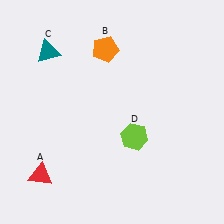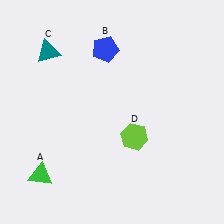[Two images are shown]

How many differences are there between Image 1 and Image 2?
There are 2 differences between the two images.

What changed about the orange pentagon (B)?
In Image 1, B is orange. In Image 2, it changed to blue.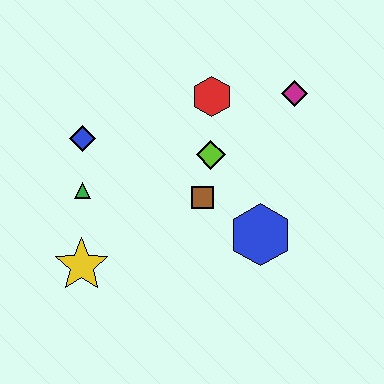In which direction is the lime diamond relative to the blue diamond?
The lime diamond is to the right of the blue diamond.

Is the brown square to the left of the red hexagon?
Yes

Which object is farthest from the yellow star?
The magenta diamond is farthest from the yellow star.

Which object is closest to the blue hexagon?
The brown square is closest to the blue hexagon.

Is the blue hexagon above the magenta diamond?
No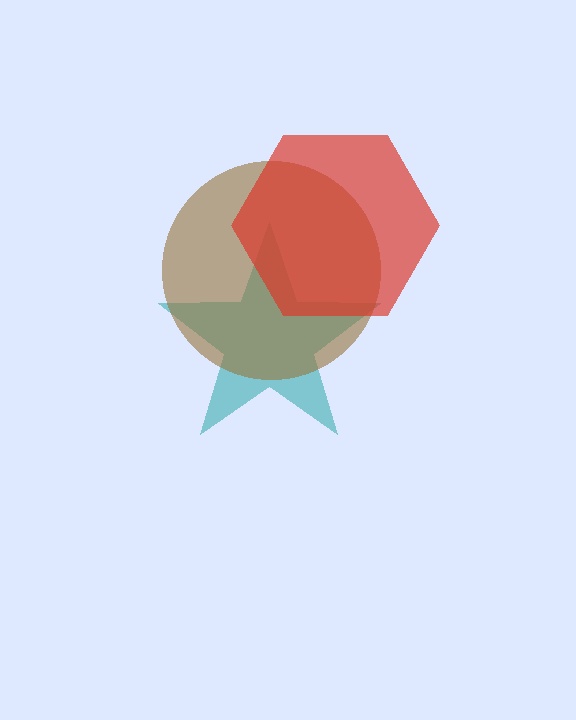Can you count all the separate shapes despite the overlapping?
Yes, there are 3 separate shapes.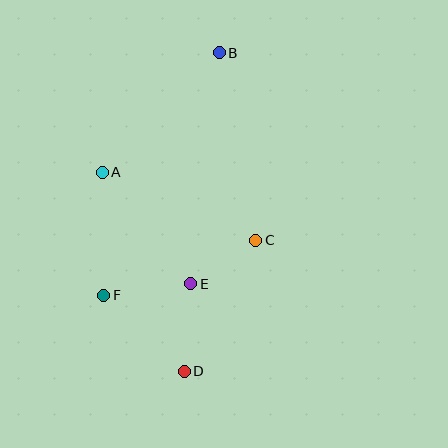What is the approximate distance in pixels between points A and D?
The distance between A and D is approximately 215 pixels.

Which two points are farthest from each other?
Points B and D are farthest from each other.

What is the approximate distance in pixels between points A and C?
The distance between A and C is approximately 168 pixels.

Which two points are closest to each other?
Points C and E are closest to each other.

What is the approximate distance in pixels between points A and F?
The distance between A and F is approximately 123 pixels.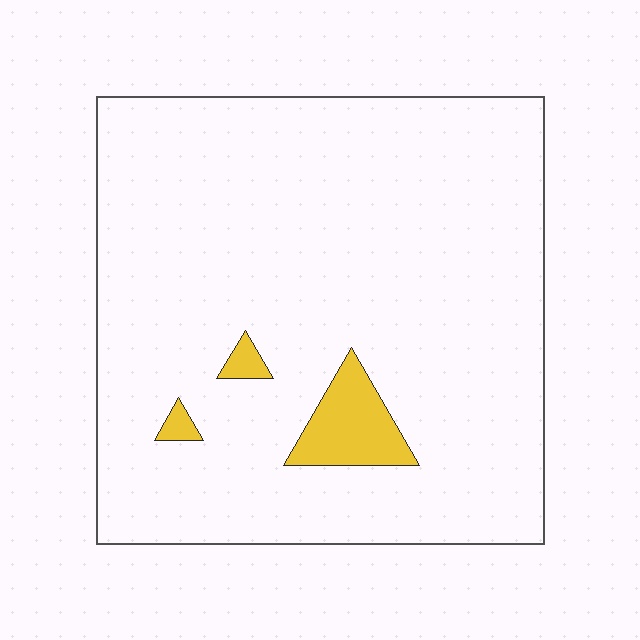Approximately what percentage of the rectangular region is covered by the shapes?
Approximately 5%.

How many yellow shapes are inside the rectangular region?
3.